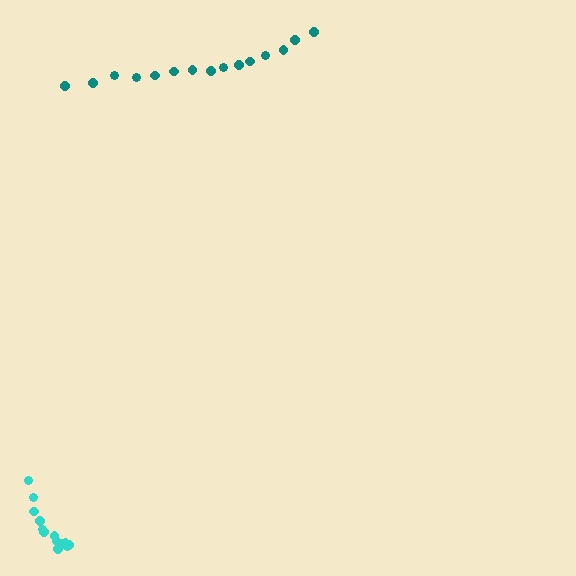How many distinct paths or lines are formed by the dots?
There are 2 distinct paths.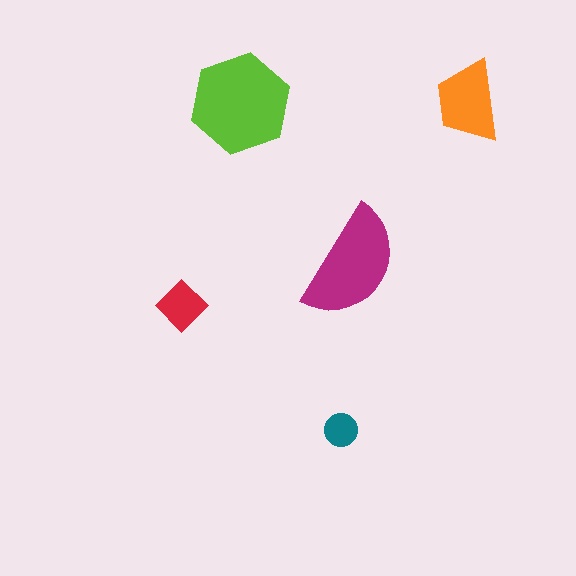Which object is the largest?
The lime hexagon.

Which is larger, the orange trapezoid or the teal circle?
The orange trapezoid.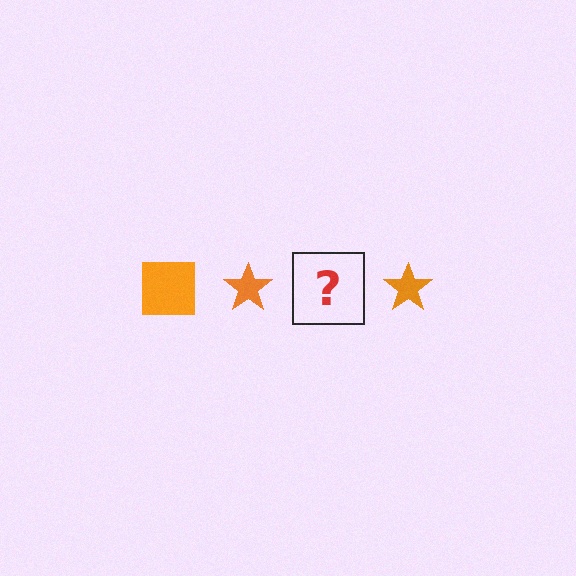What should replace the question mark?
The question mark should be replaced with an orange square.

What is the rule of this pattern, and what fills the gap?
The rule is that the pattern cycles through square, star shapes in orange. The gap should be filled with an orange square.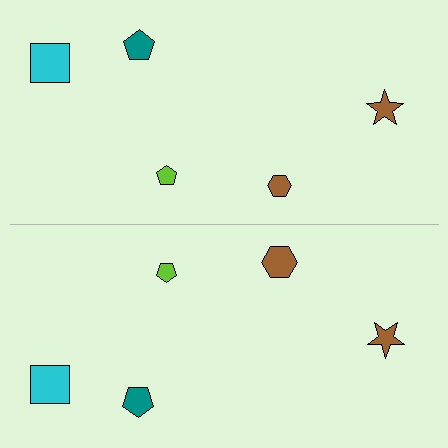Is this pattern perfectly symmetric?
No, the pattern is not perfectly symmetric. The brown hexagon on the bottom side has a different size than its mirror counterpart.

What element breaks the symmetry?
The brown hexagon on the bottom side has a different size than its mirror counterpart.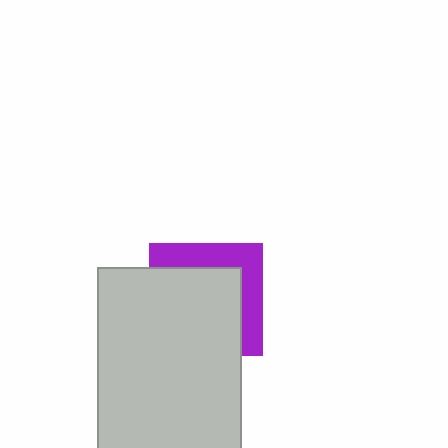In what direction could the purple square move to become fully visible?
The purple square could move toward the upper-right. That would shift it out from behind the light gray rectangle entirely.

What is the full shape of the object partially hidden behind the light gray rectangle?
The partially hidden object is a purple square.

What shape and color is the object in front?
The object in front is a light gray rectangle.